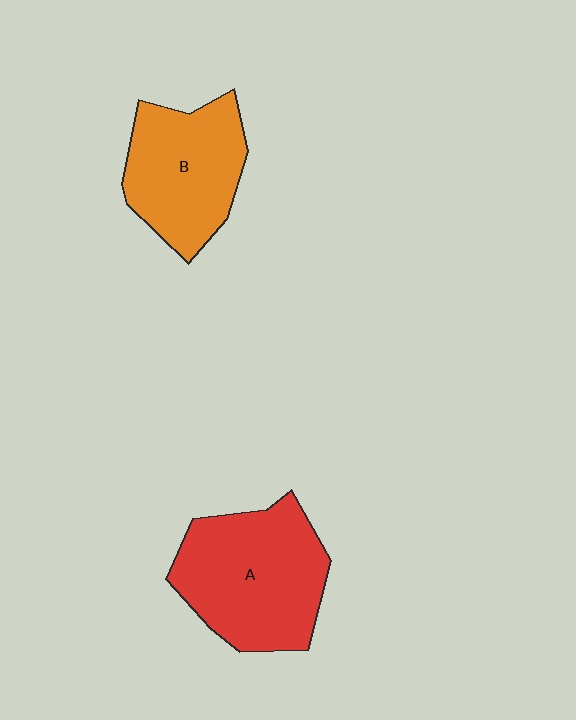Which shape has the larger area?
Shape A (red).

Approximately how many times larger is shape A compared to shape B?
Approximately 1.2 times.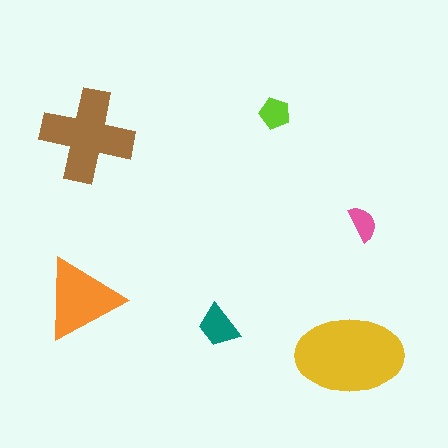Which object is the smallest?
The pink semicircle.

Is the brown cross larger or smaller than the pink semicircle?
Larger.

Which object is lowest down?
The yellow ellipse is bottommost.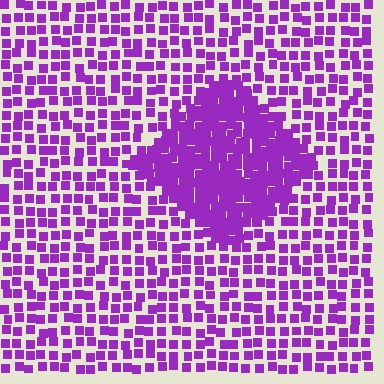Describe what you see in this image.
The image contains small purple elements arranged at two different densities. A diamond-shaped region is visible where the elements are more densely packed than the surrounding area.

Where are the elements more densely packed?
The elements are more densely packed inside the diamond boundary.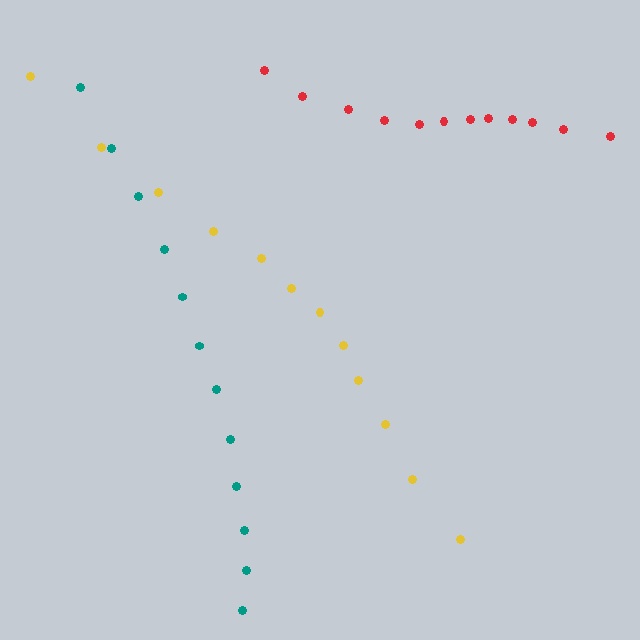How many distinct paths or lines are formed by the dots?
There are 3 distinct paths.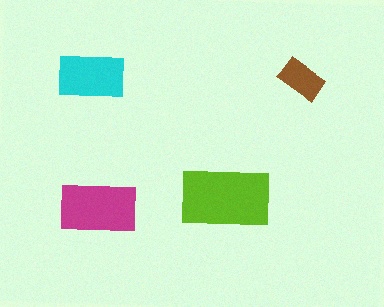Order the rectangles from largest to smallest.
the lime one, the magenta one, the cyan one, the brown one.